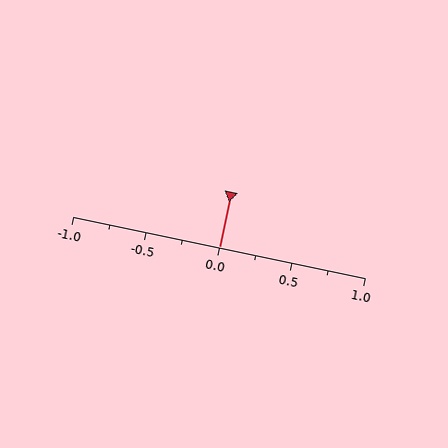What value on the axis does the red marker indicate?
The marker indicates approximately 0.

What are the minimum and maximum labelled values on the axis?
The axis runs from -1.0 to 1.0.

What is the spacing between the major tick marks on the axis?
The major ticks are spaced 0.5 apart.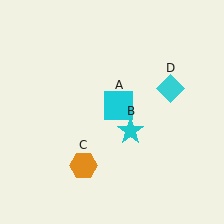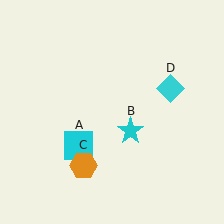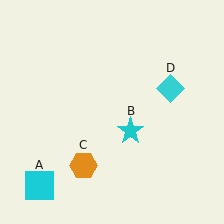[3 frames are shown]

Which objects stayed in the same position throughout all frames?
Cyan star (object B) and orange hexagon (object C) and cyan diamond (object D) remained stationary.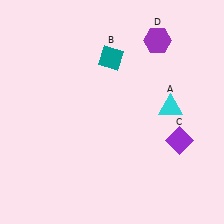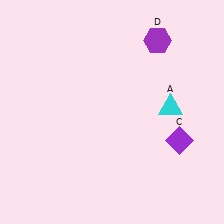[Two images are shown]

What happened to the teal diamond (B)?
The teal diamond (B) was removed in Image 2. It was in the top-left area of Image 1.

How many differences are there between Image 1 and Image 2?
There is 1 difference between the two images.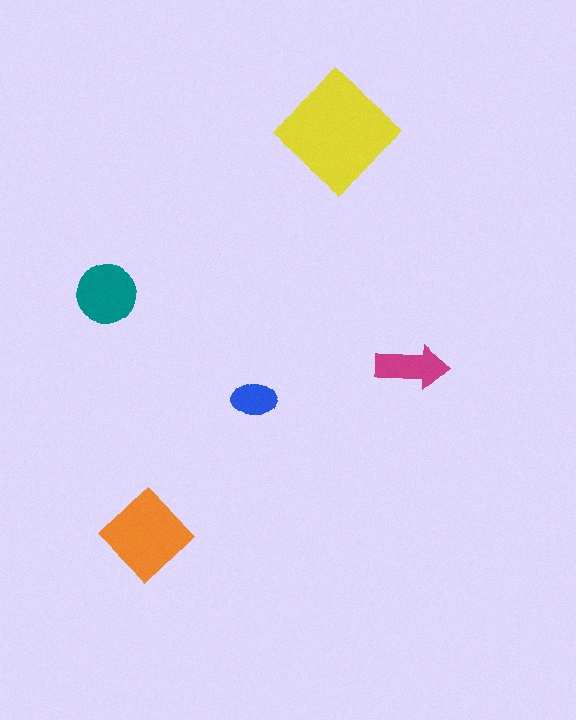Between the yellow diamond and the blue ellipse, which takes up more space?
The yellow diamond.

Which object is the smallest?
The blue ellipse.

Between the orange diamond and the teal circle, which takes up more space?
The orange diamond.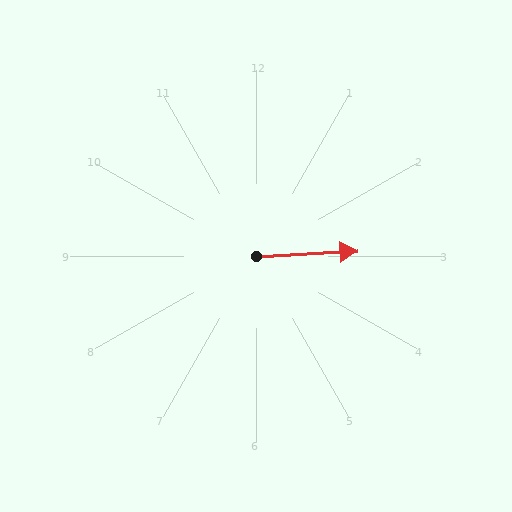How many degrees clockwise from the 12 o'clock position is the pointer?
Approximately 87 degrees.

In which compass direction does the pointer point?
East.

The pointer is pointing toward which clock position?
Roughly 3 o'clock.